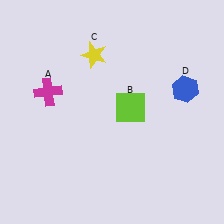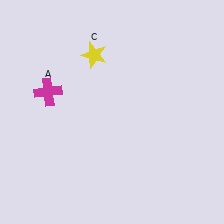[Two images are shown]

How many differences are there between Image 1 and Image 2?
There are 2 differences between the two images.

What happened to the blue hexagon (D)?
The blue hexagon (D) was removed in Image 2. It was in the top-right area of Image 1.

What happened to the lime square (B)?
The lime square (B) was removed in Image 2. It was in the top-right area of Image 1.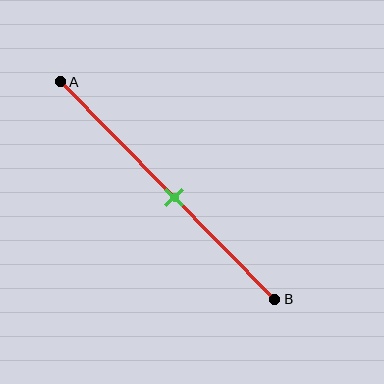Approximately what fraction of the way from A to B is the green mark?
The green mark is approximately 55% of the way from A to B.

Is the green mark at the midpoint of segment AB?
No, the mark is at about 55% from A, not at the 50% midpoint.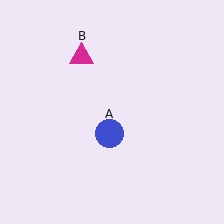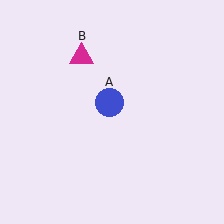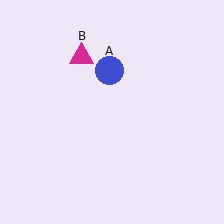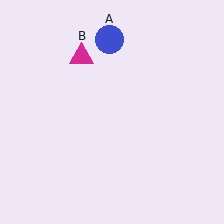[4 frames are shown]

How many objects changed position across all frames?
1 object changed position: blue circle (object A).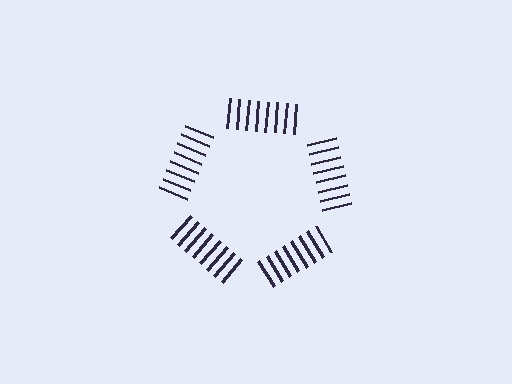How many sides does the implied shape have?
5 sides — the line-ends trace a pentagon.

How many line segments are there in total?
40 — 8 along each of the 5 edges.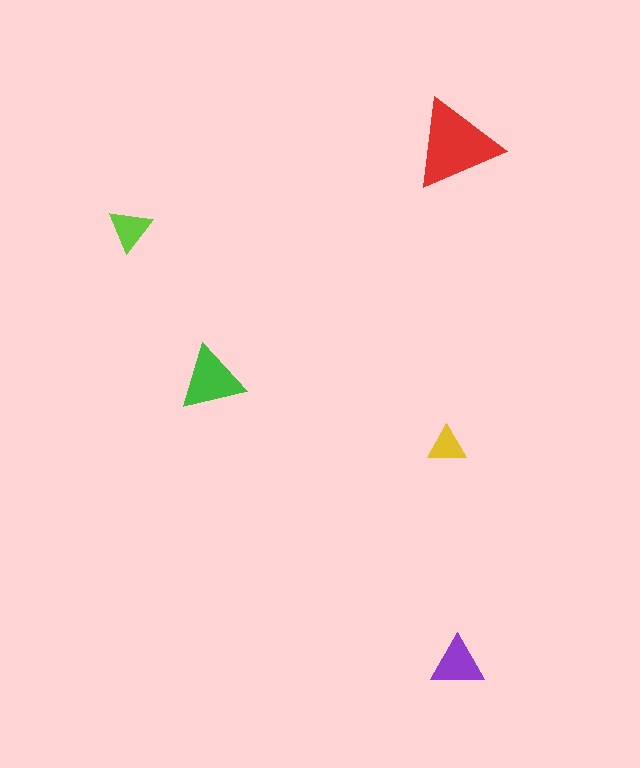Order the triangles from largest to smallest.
the red one, the green one, the purple one, the lime one, the yellow one.